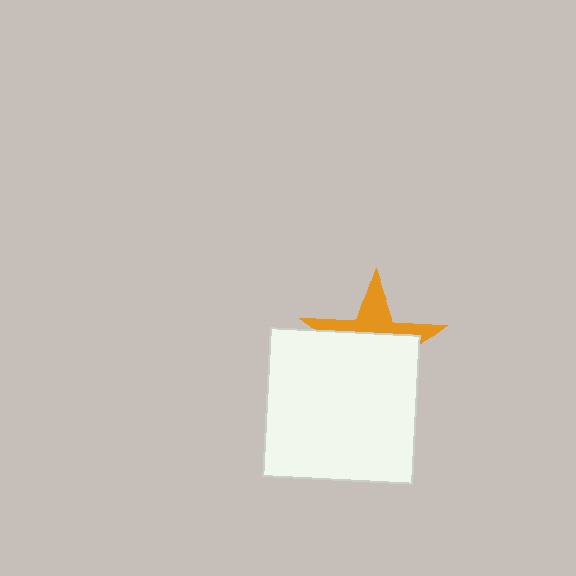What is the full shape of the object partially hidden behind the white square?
The partially hidden object is an orange star.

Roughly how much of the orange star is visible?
A small part of it is visible (roughly 34%).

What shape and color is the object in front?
The object in front is a white square.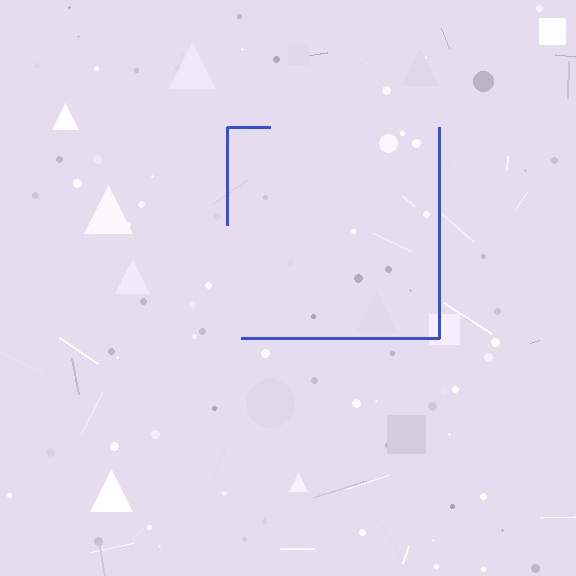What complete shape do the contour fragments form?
The contour fragments form a square.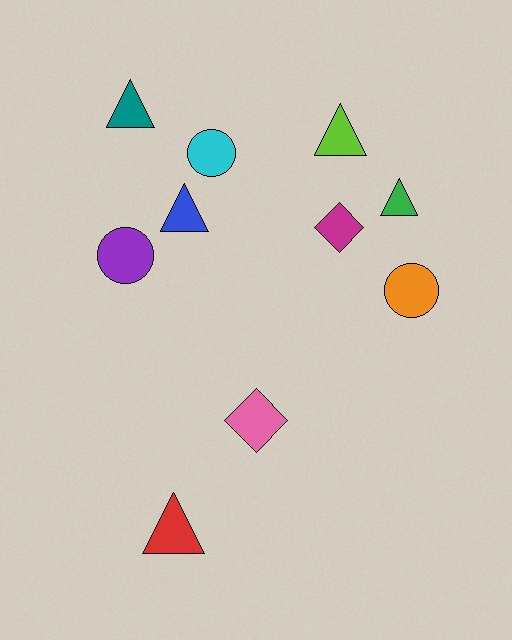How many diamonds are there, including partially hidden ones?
There are 2 diamonds.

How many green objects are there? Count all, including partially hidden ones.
There is 1 green object.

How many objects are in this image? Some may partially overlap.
There are 10 objects.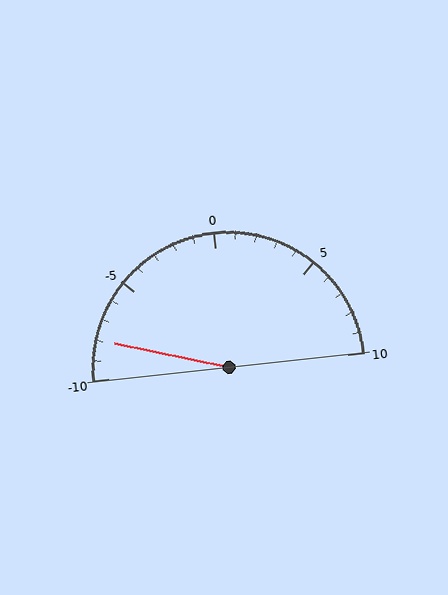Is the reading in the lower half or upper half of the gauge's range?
The reading is in the lower half of the range (-10 to 10).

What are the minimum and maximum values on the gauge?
The gauge ranges from -10 to 10.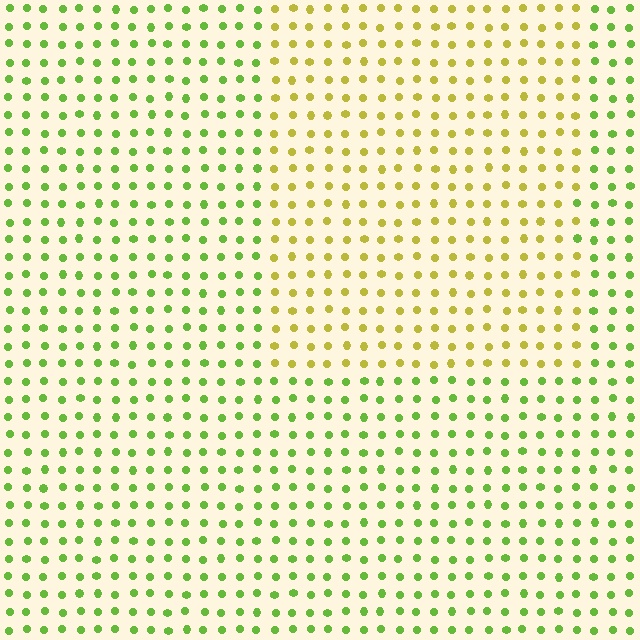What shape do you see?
I see a rectangle.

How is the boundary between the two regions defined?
The boundary is defined purely by a slight shift in hue (about 40 degrees). Spacing, size, and orientation are identical on both sides.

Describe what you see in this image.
The image is filled with small lime elements in a uniform arrangement. A rectangle-shaped region is visible where the elements are tinted to a slightly different hue, forming a subtle color boundary.